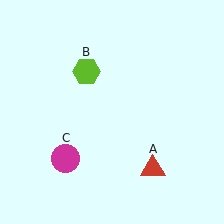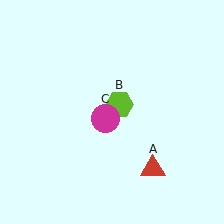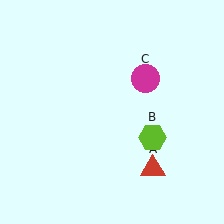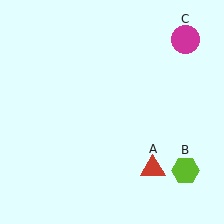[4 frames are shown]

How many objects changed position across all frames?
2 objects changed position: lime hexagon (object B), magenta circle (object C).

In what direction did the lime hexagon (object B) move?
The lime hexagon (object B) moved down and to the right.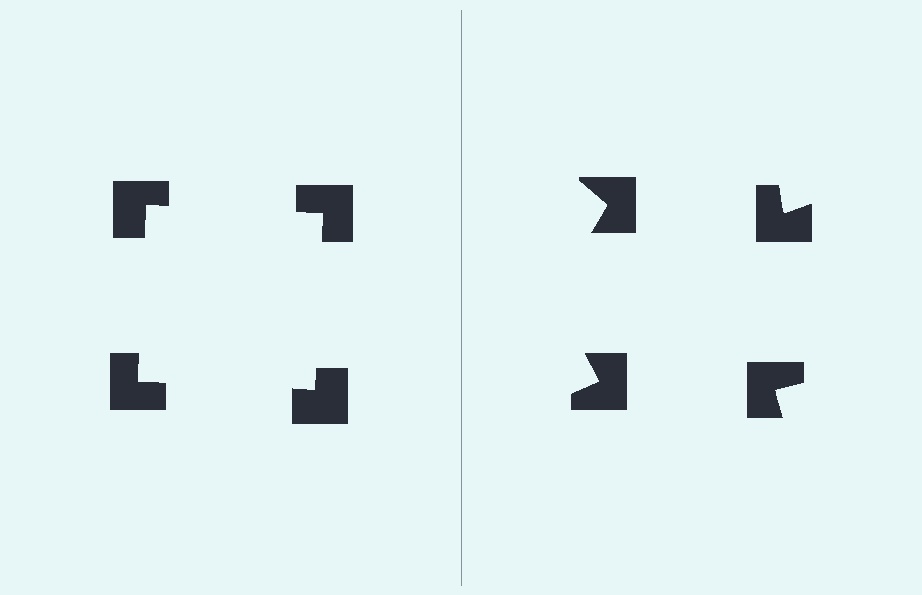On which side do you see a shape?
An illusory square appears on the left side. On the right side the wedge cuts are rotated, so no coherent shape forms.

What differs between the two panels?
The notched squares are positioned identically on both sides; only the wedge orientations differ. On the left they align to a square; on the right they are misaligned.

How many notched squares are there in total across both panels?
8 — 4 on each side.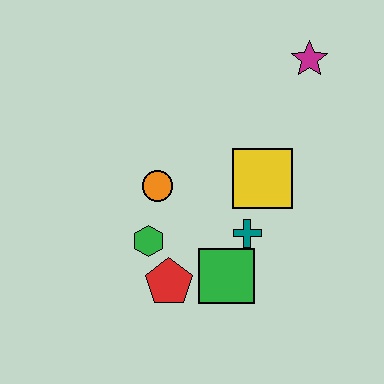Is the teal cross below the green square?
No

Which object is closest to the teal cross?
The green square is closest to the teal cross.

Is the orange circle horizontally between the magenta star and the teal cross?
No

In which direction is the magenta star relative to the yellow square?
The magenta star is above the yellow square.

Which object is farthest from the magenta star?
The red pentagon is farthest from the magenta star.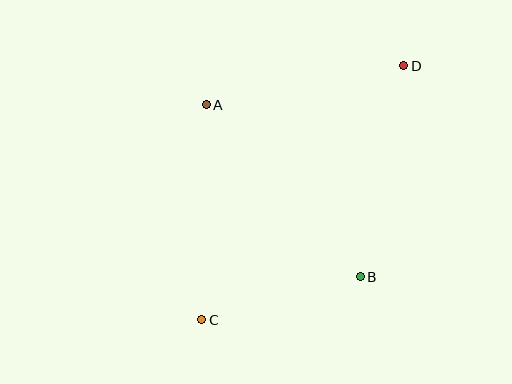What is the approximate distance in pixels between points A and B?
The distance between A and B is approximately 231 pixels.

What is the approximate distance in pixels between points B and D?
The distance between B and D is approximately 215 pixels.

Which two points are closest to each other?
Points B and C are closest to each other.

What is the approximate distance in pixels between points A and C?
The distance between A and C is approximately 215 pixels.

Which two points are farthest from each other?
Points C and D are farthest from each other.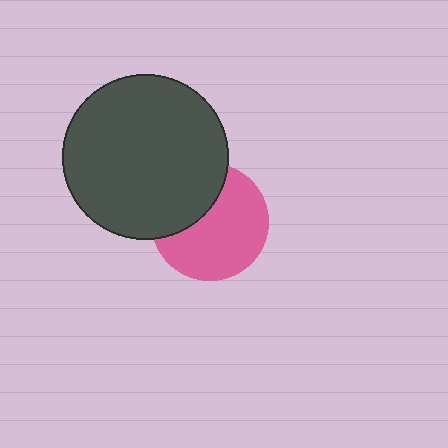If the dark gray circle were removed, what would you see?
You would see the complete pink circle.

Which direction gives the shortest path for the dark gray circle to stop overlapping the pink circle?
Moving toward the upper-left gives the shortest separation.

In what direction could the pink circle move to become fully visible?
The pink circle could move toward the lower-right. That would shift it out from behind the dark gray circle entirely.